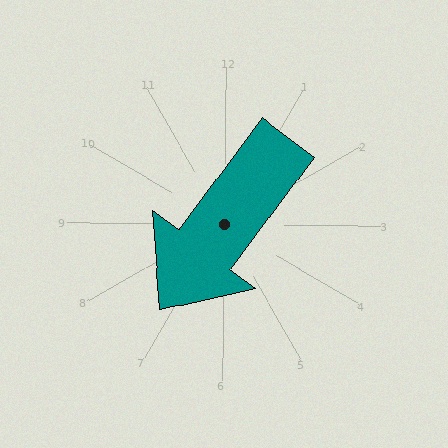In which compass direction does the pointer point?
Southwest.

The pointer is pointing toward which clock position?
Roughly 7 o'clock.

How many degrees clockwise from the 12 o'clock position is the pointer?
Approximately 216 degrees.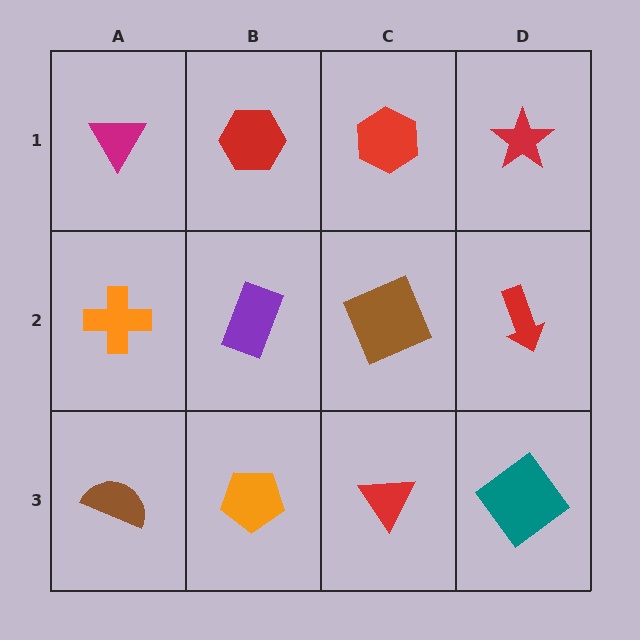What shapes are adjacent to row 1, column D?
A red arrow (row 2, column D), a red hexagon (row 1, column C).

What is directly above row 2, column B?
A red hexagon.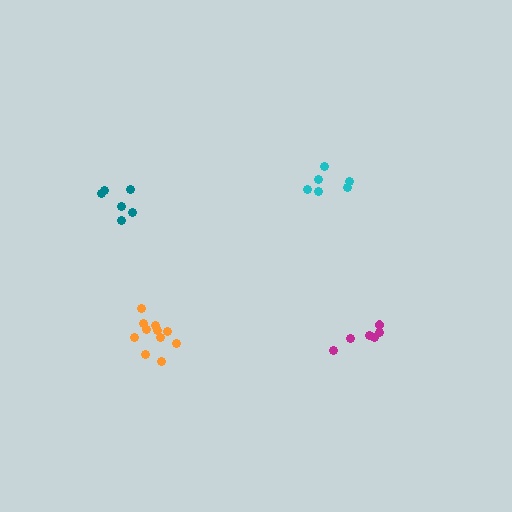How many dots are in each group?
Group 1: 11 dots, Group 2: 6 dots, Group 3: 6 dots, Group 4: 6 dots (29 total).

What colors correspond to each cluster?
The clusters are colored: orange, teal, magenta, cyan.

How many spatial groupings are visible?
There are 4 spatial groupings.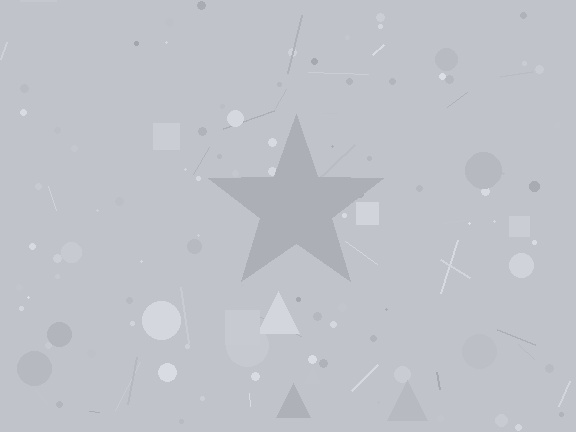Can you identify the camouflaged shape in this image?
The camouflaged shape is a star.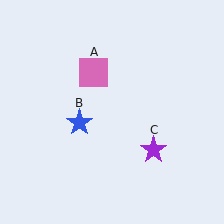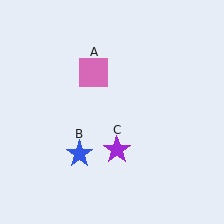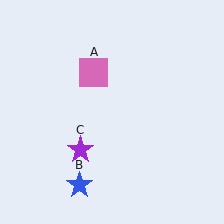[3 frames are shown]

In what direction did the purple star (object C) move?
The purple star (object C) moved left.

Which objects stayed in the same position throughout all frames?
Pink square (object A) remained stationary.